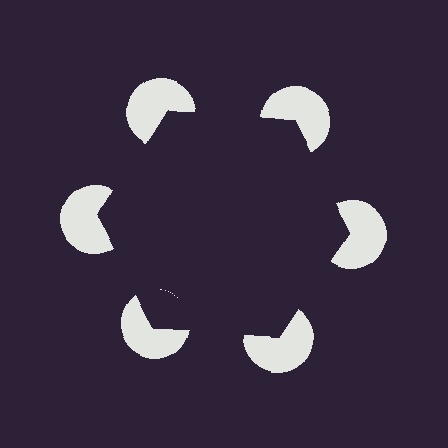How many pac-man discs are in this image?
There are 6 — one at each vertex of the illusory hexagon.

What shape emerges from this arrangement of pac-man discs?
An illusory hexagon — its edges are inferred from the aligned wedge cuts in the pac-man discs, not physically drawn.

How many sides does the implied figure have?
6 sides.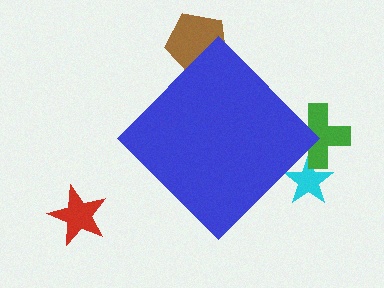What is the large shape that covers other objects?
A blue diamond.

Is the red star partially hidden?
No, the red star is fully visible.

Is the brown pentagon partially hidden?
Yes, the brown pentagon is partially hidden behind the blue diamond.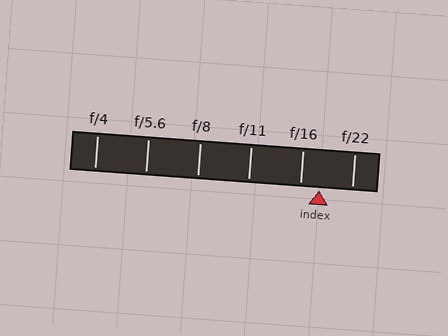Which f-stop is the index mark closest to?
The index mark is closest to f/16.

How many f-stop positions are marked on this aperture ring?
There are 6 f-stop positions marked.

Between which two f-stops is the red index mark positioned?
The index mark is between f/16 and f/22.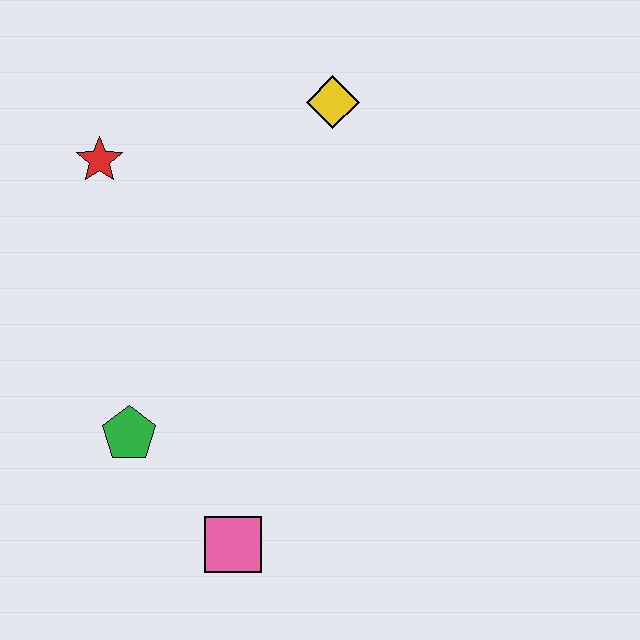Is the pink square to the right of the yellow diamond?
No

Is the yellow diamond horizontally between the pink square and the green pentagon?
No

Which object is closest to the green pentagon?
The pink square is closest to the green pentagon.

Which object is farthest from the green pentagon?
The yellow diamond is farthest from the green pentagon.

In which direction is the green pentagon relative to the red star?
The green pentagon is below the red star.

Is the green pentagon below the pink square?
No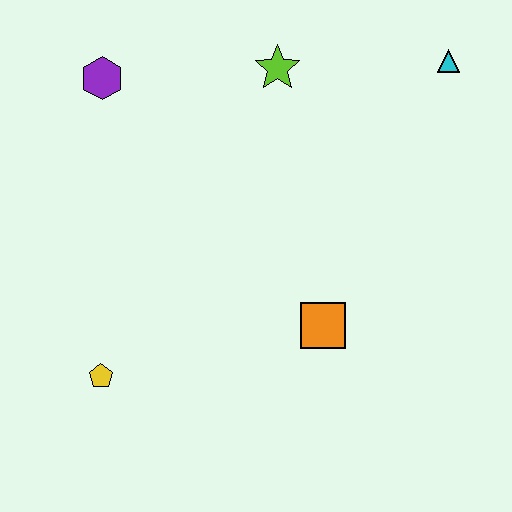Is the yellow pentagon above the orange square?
No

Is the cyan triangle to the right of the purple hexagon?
Yes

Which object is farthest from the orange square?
The purple hexagon is farthest from the orange square.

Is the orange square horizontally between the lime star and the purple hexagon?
No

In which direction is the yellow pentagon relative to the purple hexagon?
The yellow pentagon is below the purple hexagon.